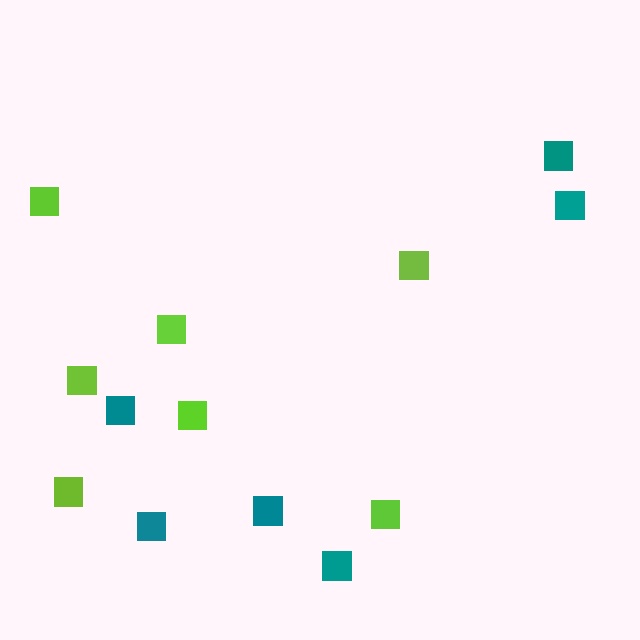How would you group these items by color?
There are 2 groups: one group of teal squares (6) and one group of lime squares (7).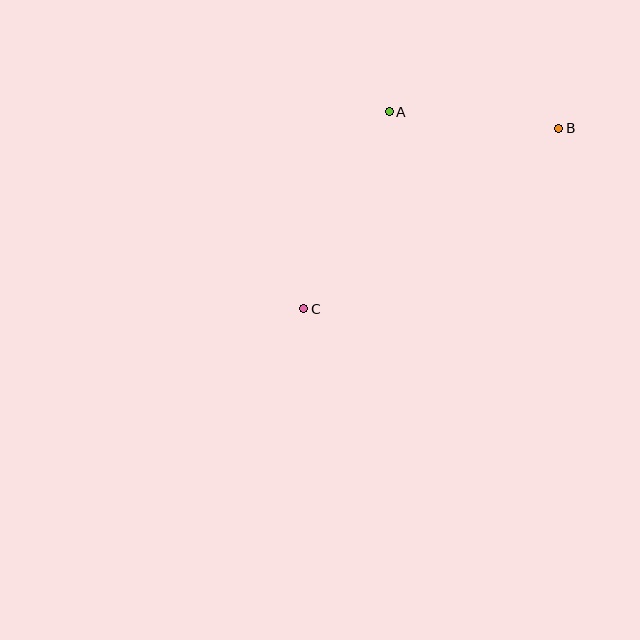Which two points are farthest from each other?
Points B and C are farthest from each other.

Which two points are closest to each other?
Points A and B are closest to each other.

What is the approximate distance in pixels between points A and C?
The distance between A and C is approximately 214 pixels.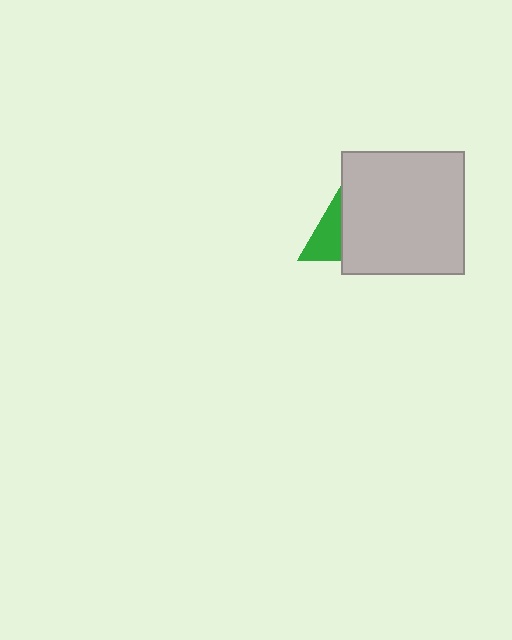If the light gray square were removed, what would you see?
You would see the complete green triangle.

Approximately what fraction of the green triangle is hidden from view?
Roughly 54% of the green triangle is hidden behind the light gray square.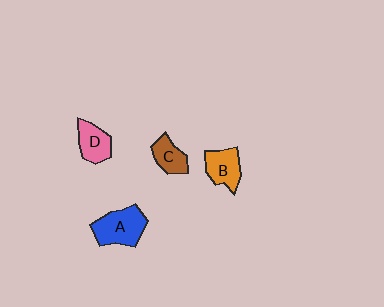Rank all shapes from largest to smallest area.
From largest to smallest: A (blue), B (orange), D (pink), C (brown).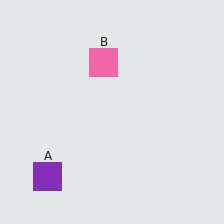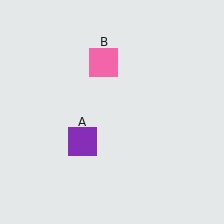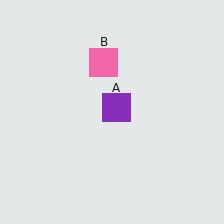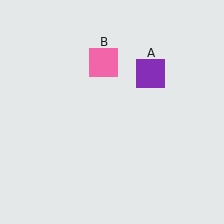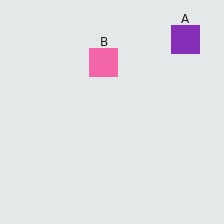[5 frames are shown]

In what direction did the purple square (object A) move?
The purple square (object A) moved up and to the right.